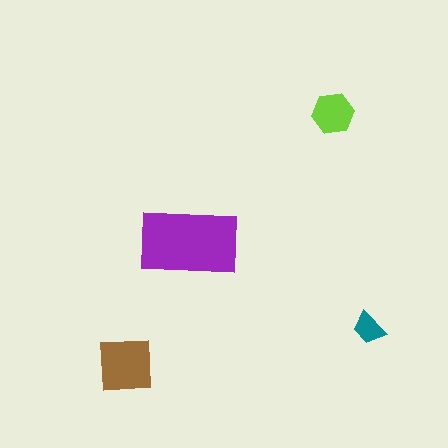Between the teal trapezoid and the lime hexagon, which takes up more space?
The lime hexagon.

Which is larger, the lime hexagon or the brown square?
The brown square.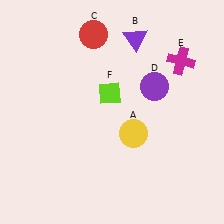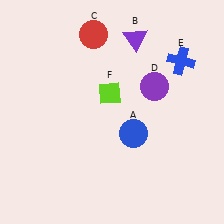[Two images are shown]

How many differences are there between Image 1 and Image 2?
There are 2 differences between the two images.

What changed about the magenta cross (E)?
In Image 1, E is magenta. In Image 2, it changed to blue.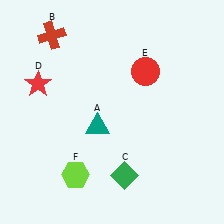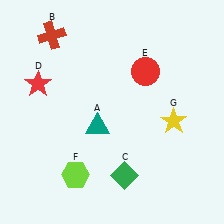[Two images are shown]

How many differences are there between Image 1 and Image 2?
There is 1 difference between the two images.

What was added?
A yellow star (G) was added in Image 2.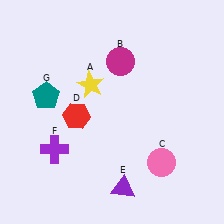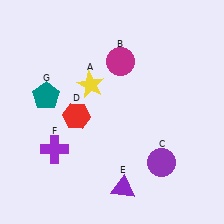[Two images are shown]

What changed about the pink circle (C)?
In Image 1, C is pink. In Image 2, it changed to purple.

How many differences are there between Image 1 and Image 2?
There is 1 difference between the two images.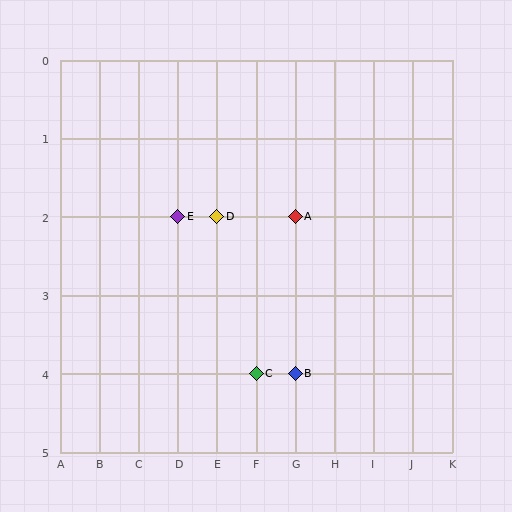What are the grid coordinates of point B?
Point B is at grid coordinates (G, 4).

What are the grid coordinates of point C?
Point C is at grid coordinates (F, 4).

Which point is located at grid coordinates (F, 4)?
Point C is at (F, 4).